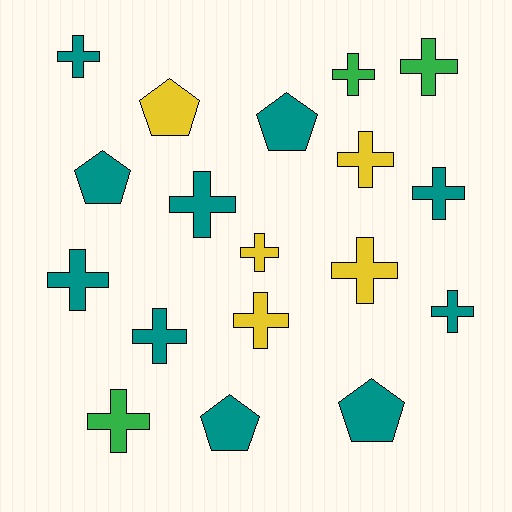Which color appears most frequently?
Teal, with 10 objects.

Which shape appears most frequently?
Cross, with 13 objects.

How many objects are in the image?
There are 18 objects.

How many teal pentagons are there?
There are 4 teal pentagons.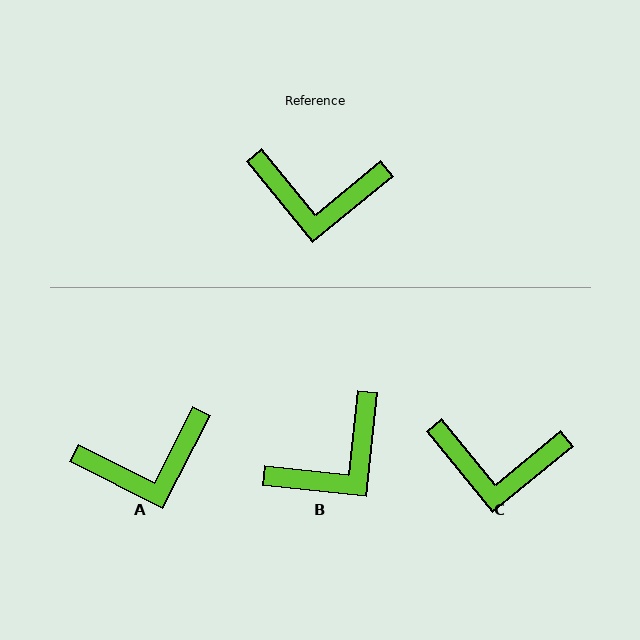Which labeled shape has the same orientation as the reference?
C.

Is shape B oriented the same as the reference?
No, it is off by about 45 degrees.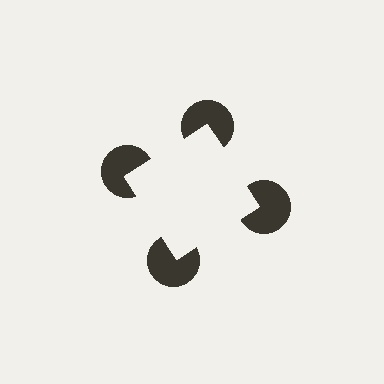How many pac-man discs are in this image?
There are 4 — one at each vertex of the illusory square.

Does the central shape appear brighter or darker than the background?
It typically appears slightly brighter than the background, even though no actual brightness change is drawn.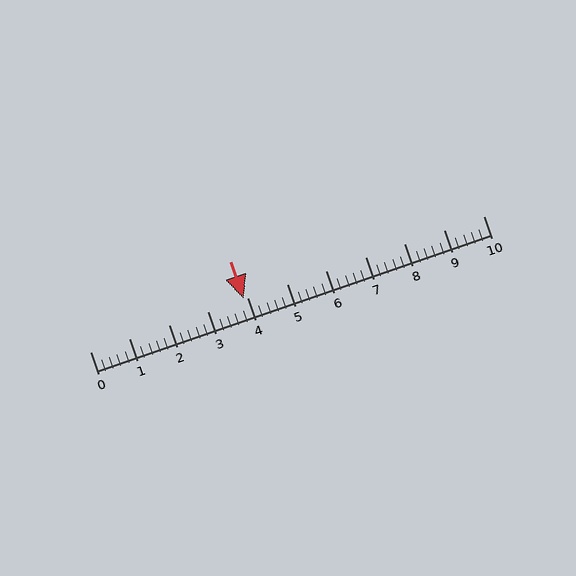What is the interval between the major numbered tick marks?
The major tick marks are spaced 1 units apart.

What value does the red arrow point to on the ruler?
The red arrow points to approximately 3.9.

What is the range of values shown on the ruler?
The ruler shows values from 0 to 10.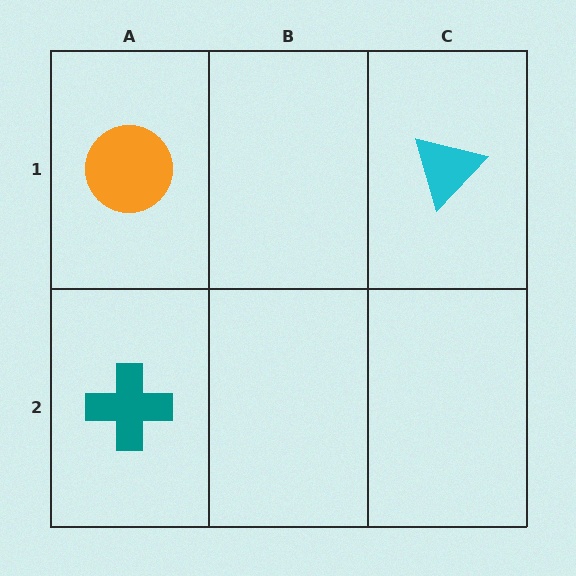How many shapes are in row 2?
1 shape.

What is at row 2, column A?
A teal cross.